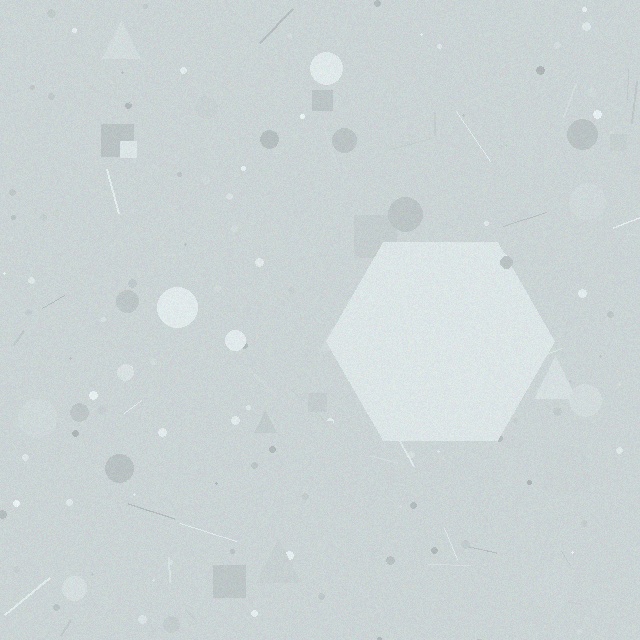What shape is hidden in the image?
A hexagon is hidden in the image.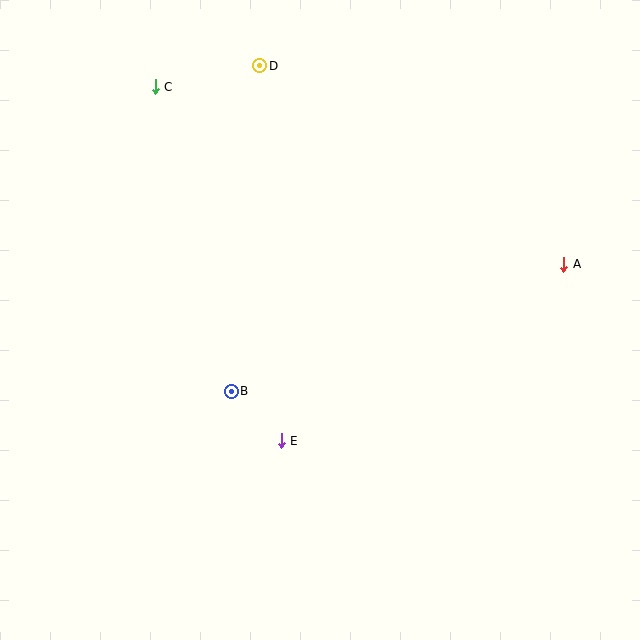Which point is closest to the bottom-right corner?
Point A is closest to the bottom-right corner.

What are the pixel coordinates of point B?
Point B is at (231, 391).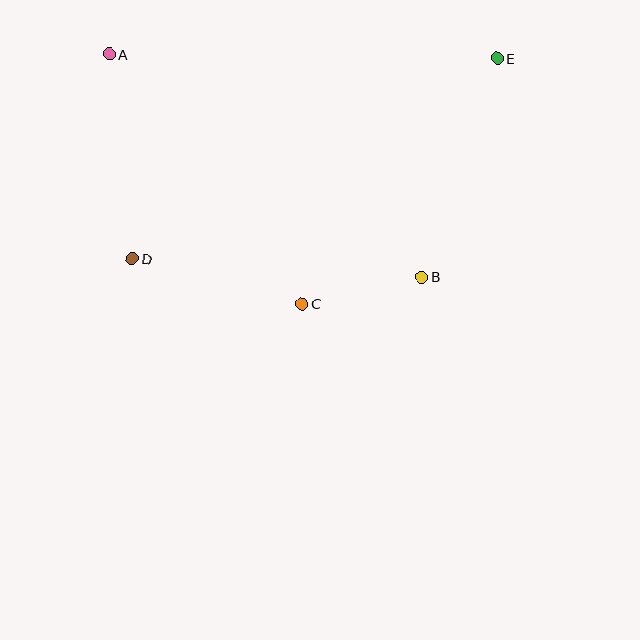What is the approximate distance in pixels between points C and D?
The distance between C and D is approximately 176 pixels.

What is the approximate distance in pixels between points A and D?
The distance between A and D is approximately 206 pixels.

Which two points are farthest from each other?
Points D and E are farthest from each other.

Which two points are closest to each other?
Points B and C are closest to each other.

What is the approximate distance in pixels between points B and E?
The distance between B and E is approximately 231 pixels.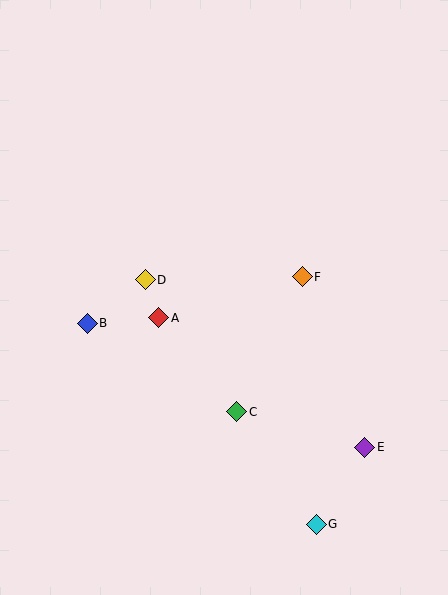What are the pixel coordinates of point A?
Point A is at (159, 318).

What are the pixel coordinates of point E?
Point E is at (365, 447).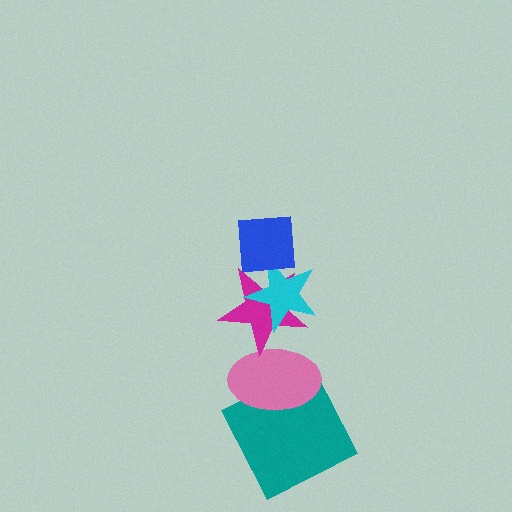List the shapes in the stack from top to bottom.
From top to bottom: the blue square, the cyan star, the magenta star, the pink ellipse, the teal square.